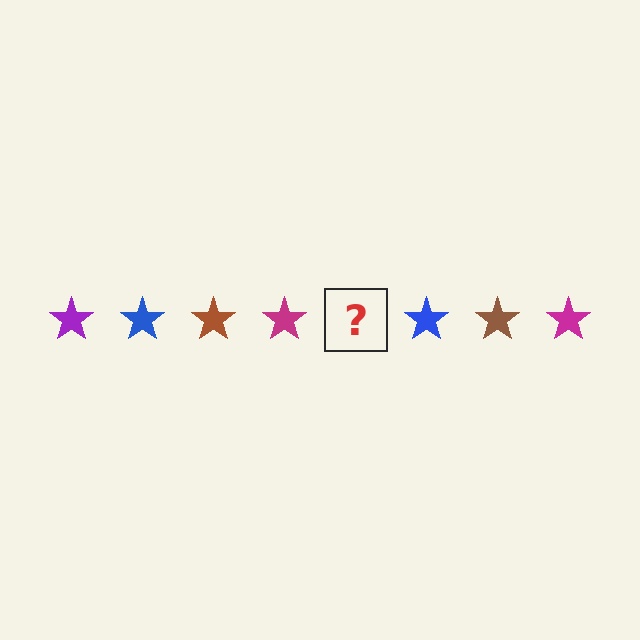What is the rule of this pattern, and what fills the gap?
The rule is that the pattern cycles through purple, blue, brown, magenta stars. The gap should be filled with a purple star.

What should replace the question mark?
The question mark should be replaced with a purple star.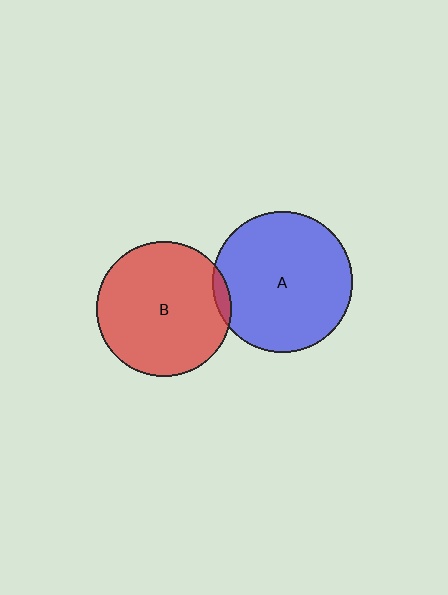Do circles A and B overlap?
Yes.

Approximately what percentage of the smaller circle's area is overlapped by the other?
Approximately 5%.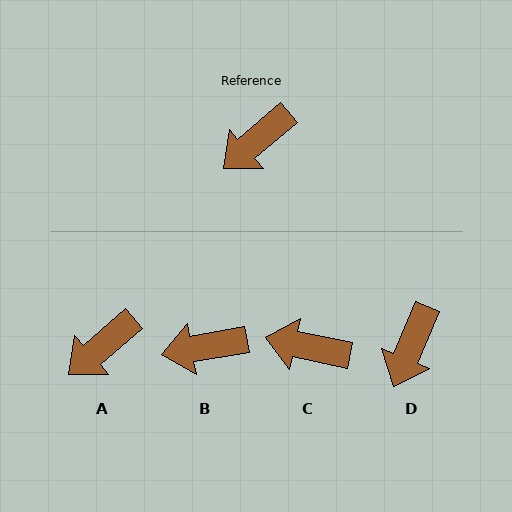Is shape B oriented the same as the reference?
No, it is off by about 31 degrees.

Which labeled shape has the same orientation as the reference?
A.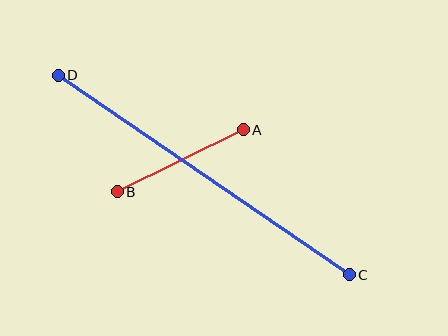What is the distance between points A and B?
The distance is approximately 141 pixels.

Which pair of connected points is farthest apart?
Points C and D are farthest apart.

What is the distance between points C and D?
The distance is approximately 353 pixels.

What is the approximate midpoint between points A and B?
The midpoint is at approximately (180, 161) pixels.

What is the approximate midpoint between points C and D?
The midpoint is at approximately (204, 175) pixels.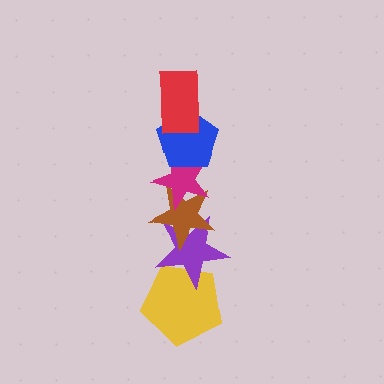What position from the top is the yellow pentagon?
The yellow pentagon is 6th from the top.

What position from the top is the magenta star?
The magenta star is 3rd from the top.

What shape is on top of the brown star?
The magenta star is on top of the brown star.